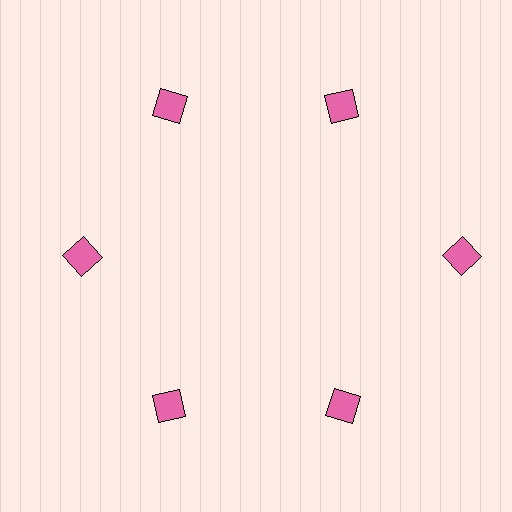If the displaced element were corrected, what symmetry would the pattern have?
It would have 6-fold rotational symmetry — the pattern would map onto itself every 60 degrees.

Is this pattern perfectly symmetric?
No. The 6 pink diamonds are arranged in a ring, but one element near the 3 o'clock position is pushed outward from the center, breaking the 6-fold rotational symmetry.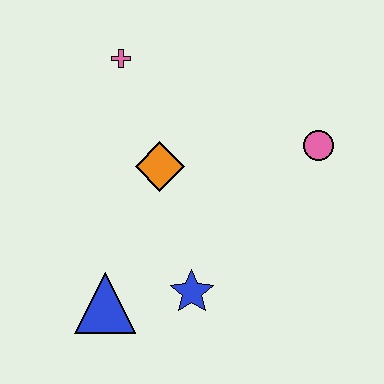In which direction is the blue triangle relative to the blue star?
The blue triangle is to the left of the blue star.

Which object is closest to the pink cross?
The orange diamond is closest to the pink cross.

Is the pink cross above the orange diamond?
Yes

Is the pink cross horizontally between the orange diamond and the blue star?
No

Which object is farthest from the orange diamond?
The pink circle is farthest from the orange diamond.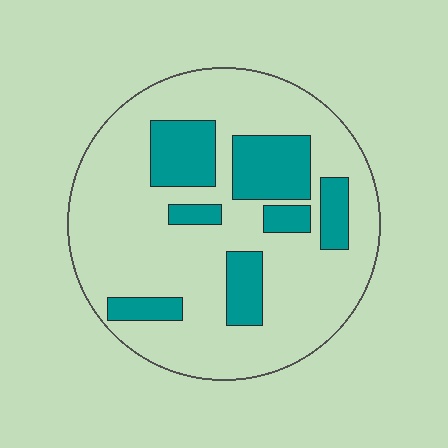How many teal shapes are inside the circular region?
7.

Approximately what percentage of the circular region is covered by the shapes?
Approximately 25%.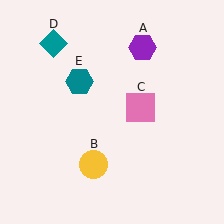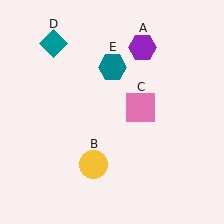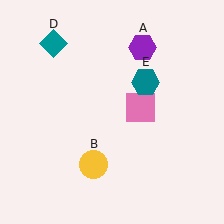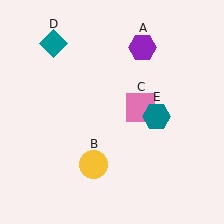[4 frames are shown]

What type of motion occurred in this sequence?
The teal hexagon (object E) rotated clockwise around the center of the scene.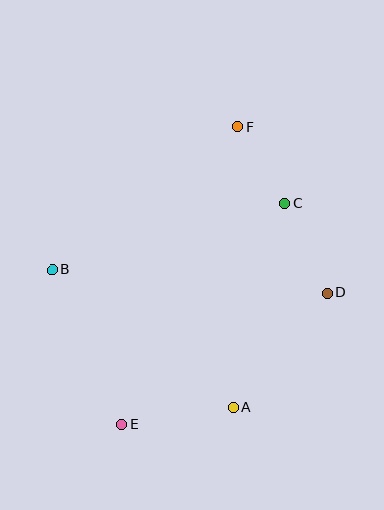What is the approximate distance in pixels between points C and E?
The distance between C and E is approximately 275 pixels.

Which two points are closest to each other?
Points C and F are closest to each other.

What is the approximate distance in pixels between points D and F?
The distance between D and F is approximately 189 pixels.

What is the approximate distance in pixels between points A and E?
The distance between A and E is approximately 113 pixels.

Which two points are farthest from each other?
Points E and F are farthest from each other.